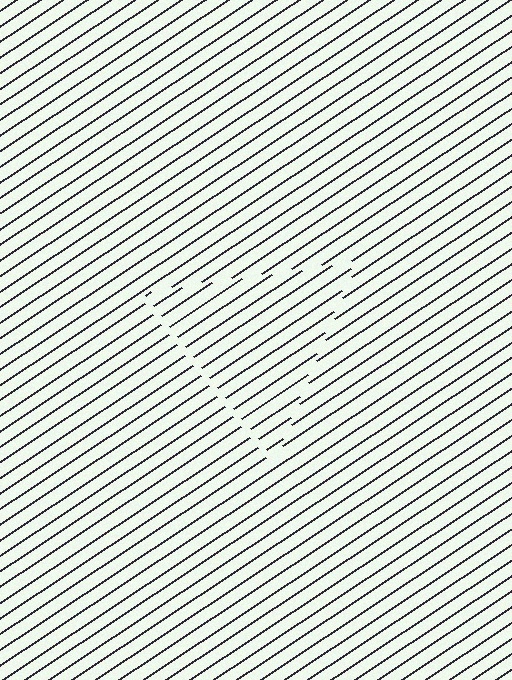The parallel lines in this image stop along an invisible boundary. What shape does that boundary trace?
An illusory triangle. The interior of the shape contains the same grating, shifted by half a period — the contour is defined by the phase discontinuity where line-ends from the inner and outer gratings abut.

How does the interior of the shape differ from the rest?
The interior of the shape contains the same grating, shifted by half a period — the contour is defined by the phase discontinuity where line-ends from the inner and outer gratings abut.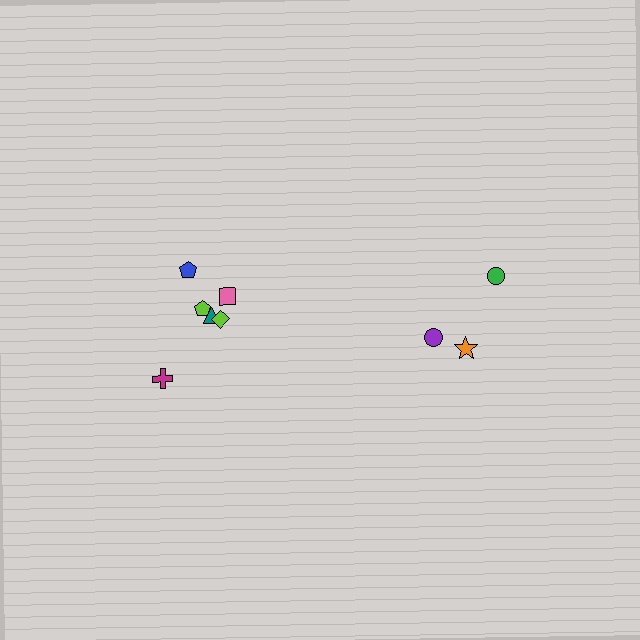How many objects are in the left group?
There are 6 objects.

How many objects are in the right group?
There are 3 objects.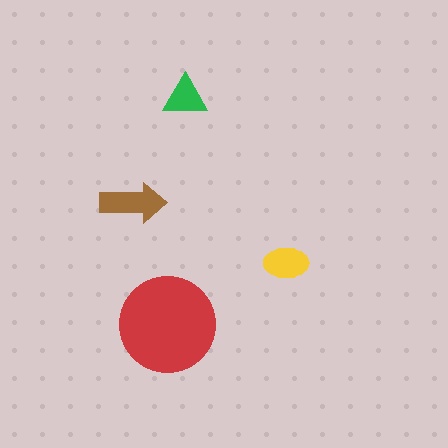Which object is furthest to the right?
The yellow ellipse is rightmost.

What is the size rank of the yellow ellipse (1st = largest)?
3rd.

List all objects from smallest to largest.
The green triangle, the yellow ellipse, the brown arrow, the red circle.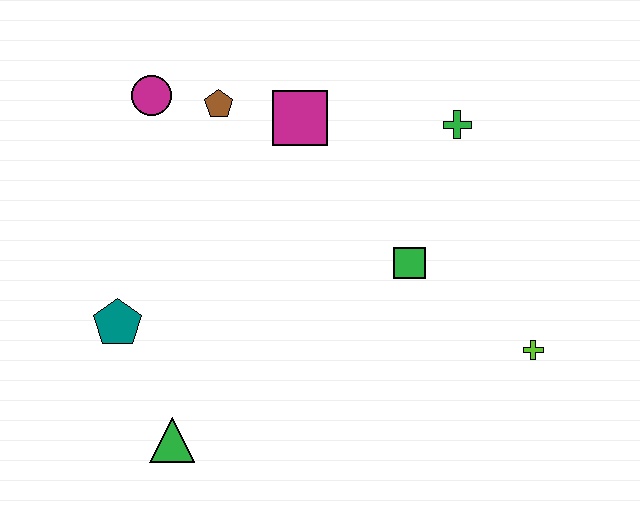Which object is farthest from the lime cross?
The magenta circle is farthest from the lime cross.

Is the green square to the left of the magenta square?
No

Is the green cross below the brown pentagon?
Yes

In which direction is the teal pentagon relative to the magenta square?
The teal pentagon is below the magenta square.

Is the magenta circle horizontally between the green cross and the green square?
No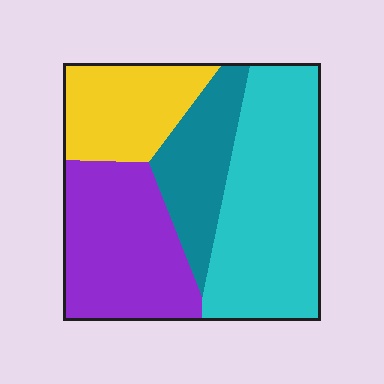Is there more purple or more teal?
Purple.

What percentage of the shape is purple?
Purple covers around 30% of the shape.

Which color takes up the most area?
Cyan, at roughly 35%.